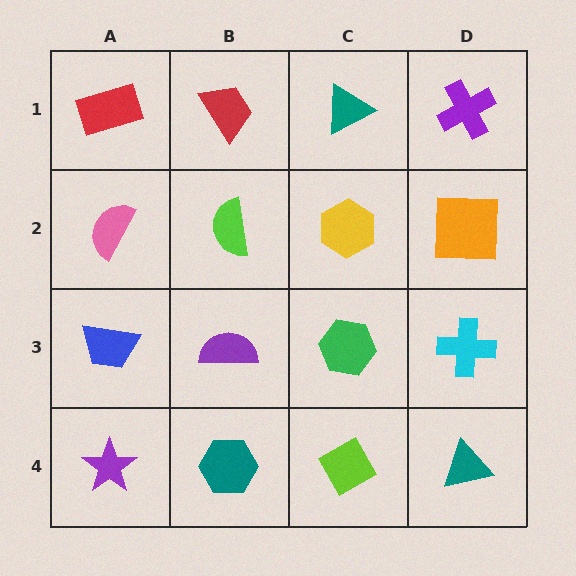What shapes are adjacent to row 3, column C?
A yellow hexagon (row 2, column C), a lime diamond (row 4, column C), a purple semicircle (row 3, column B), a cyan cross (row 3, column D).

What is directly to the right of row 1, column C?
A purple cross.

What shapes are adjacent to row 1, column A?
A pink semicircle (row 2, column A), a red trapezoid (row 1, column B).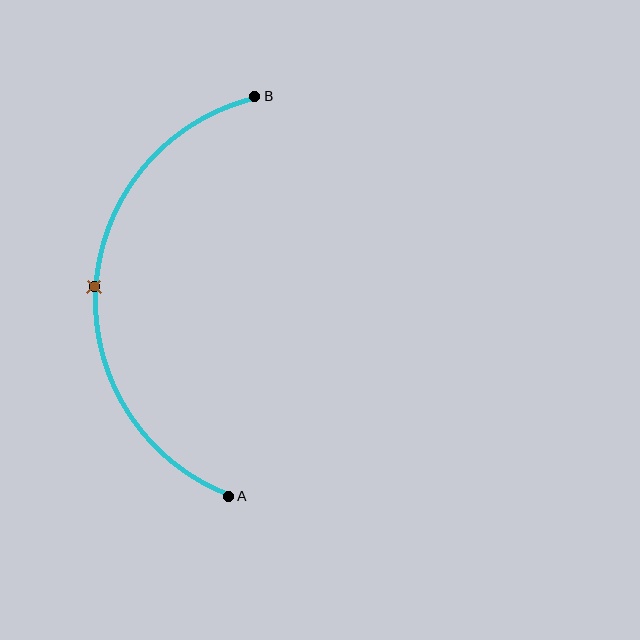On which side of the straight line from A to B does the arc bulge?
The arc bulges to the left of the straight line connecting A and B.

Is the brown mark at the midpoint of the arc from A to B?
Yes. The brown mark lies on the arc at equal arc-length from both A and B — it is the arc midpoint.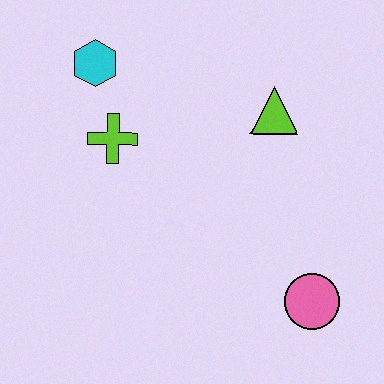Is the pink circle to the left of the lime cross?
No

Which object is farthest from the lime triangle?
The pink circle is farthest from the lime triangle.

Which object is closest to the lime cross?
The cyan hexagon is closest to the lime cross.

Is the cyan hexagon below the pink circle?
No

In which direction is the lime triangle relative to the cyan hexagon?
The lime triangle is to the right of the cyan hexagon.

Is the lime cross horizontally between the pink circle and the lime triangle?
No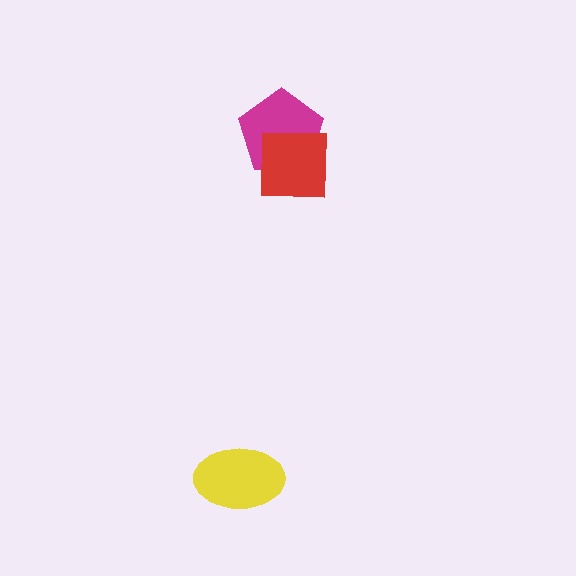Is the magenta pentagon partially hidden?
Yes, it is partially covered by another shape.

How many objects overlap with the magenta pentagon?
1 object overlaps with the magenta pentagon.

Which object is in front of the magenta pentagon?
The red square is in front of the magenta pentagon.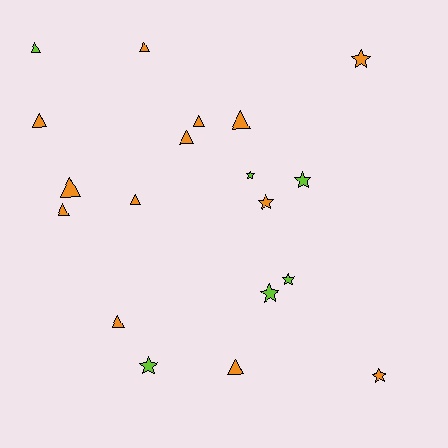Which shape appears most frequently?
Triangle, with 11 objects.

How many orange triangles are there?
There are 10 orange triangles.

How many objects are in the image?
There are 19 objects.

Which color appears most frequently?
Orange, with 13 objects.